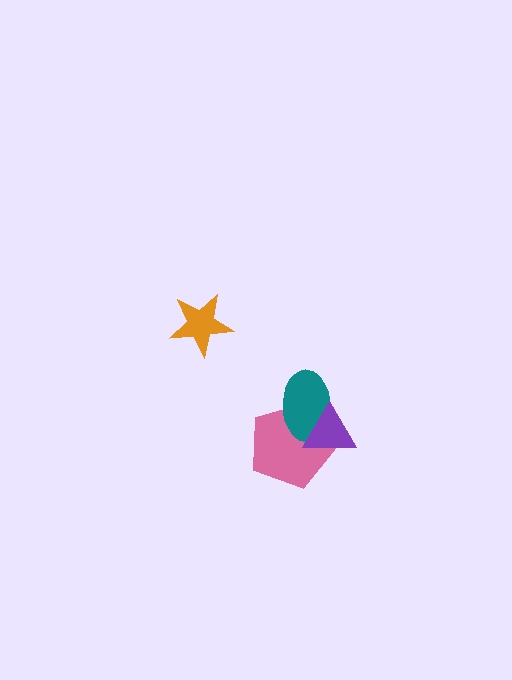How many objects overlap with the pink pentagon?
2 objects overlap with the pink pentagon.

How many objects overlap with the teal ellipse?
2 objects overlap with the teal ellipse.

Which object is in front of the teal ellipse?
The purple triangle is in front of the teal ellipse.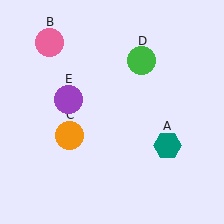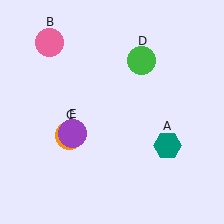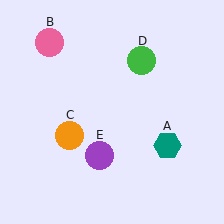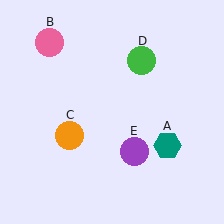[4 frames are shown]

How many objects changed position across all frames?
1 object changed position: purple circle (object E).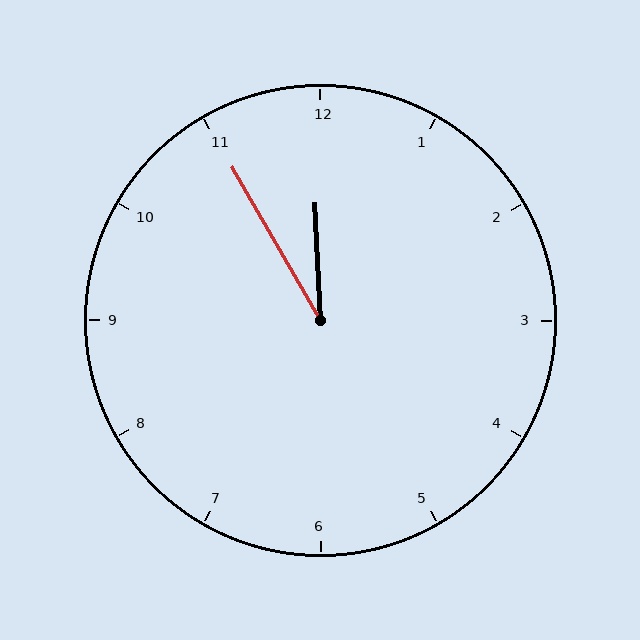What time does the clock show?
11:55.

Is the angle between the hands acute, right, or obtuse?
It is acute.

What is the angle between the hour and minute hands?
Approximately 28 degrees.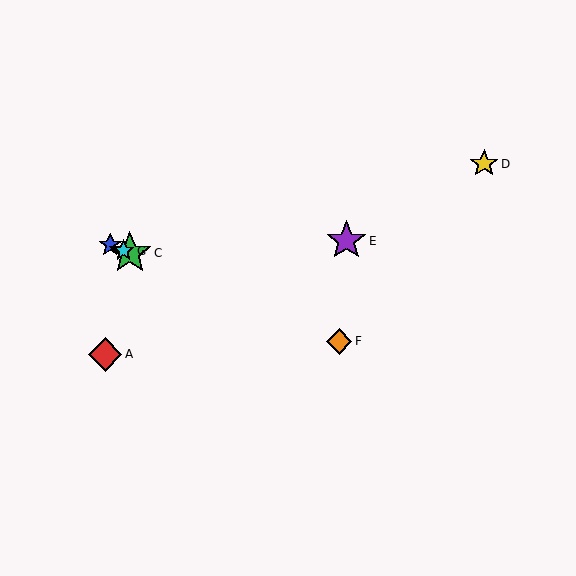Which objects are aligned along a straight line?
Objects B, C, F, G are aligned along a straight line.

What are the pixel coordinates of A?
Object A is at (105, 354).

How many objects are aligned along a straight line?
4 objects (B, C, F, G) are aligned along a straight line.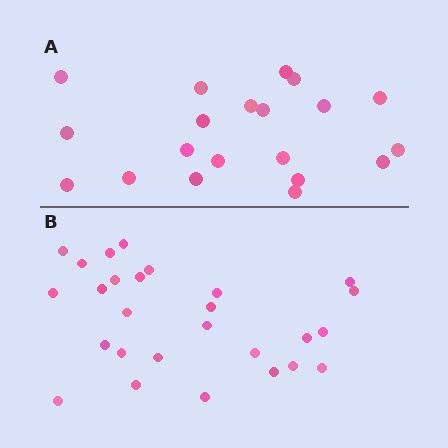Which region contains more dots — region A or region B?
Region B (the bottom region) has more dots.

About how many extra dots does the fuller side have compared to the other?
Region B has roughly 8 or so more dots than region A.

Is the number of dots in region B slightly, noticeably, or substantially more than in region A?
Region B has noticeably more, but not dramatically so. The ratio is roughly 1.4 to 1.